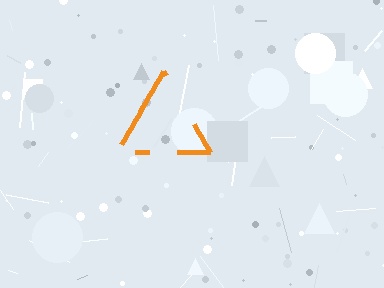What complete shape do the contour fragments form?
The contour fragments form a triangle.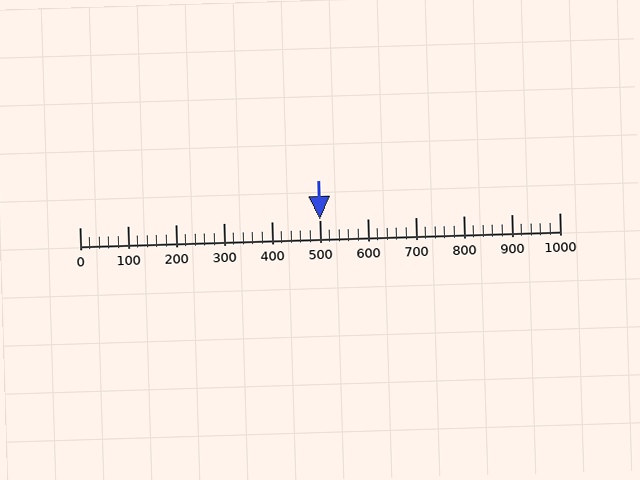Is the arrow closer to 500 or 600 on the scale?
The arrow is closer to 500.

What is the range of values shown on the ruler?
The ruler shows values from 0 to 1000.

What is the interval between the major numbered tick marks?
The major tick marks are spaced 100 units apart.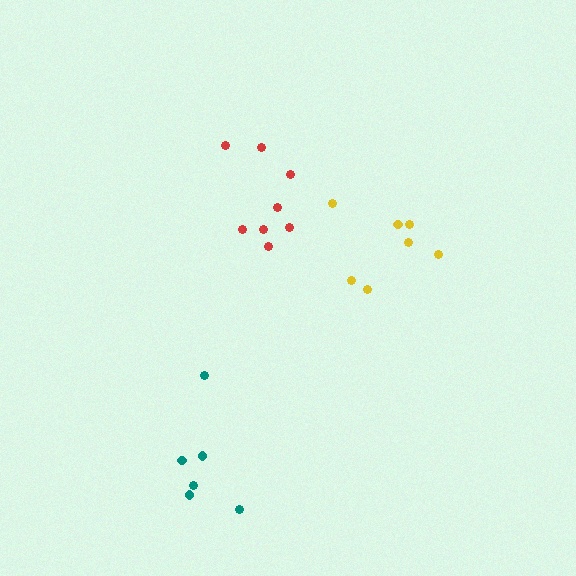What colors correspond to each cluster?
The clusters are colored: yellow, red, teal.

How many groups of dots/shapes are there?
There are 3 groups.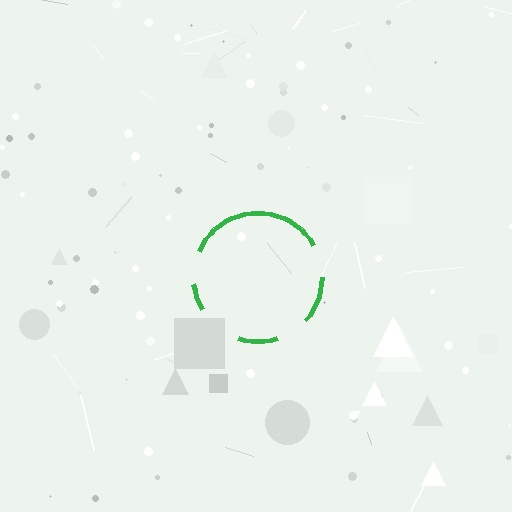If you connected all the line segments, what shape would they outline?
They would outline a circle.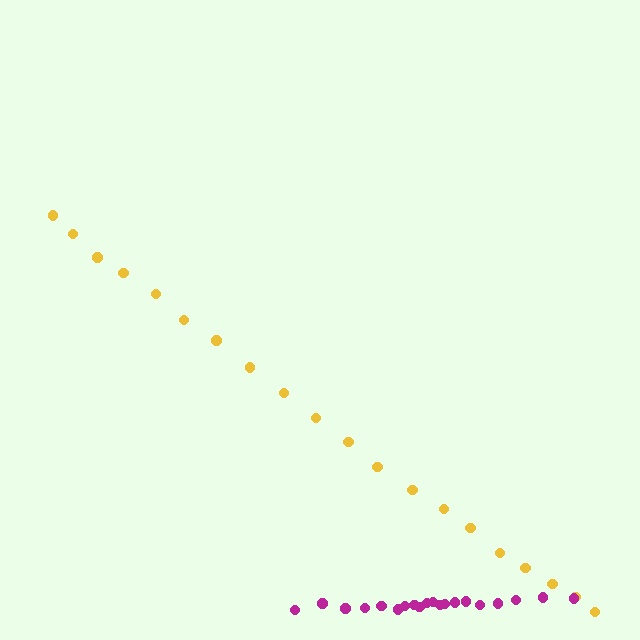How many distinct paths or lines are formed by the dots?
There are 2 distinct paths.